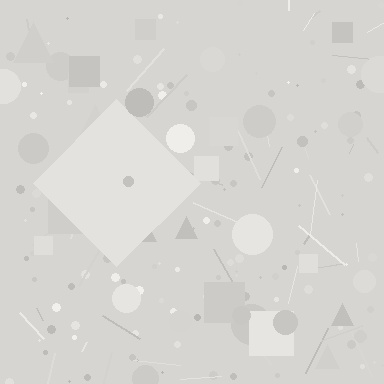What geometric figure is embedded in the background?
A diamond is embedded in the background.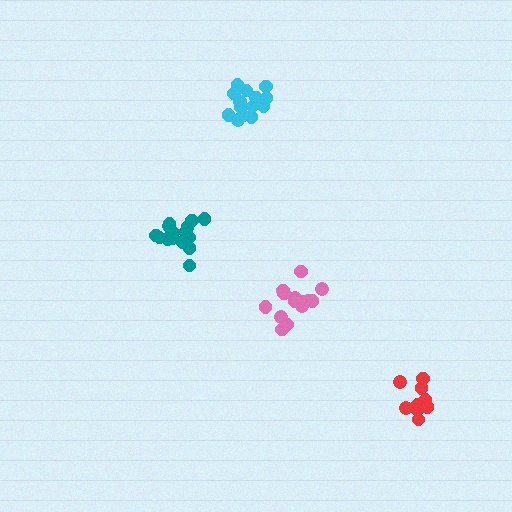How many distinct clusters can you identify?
There are 4 distinct clusters.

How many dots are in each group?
Group 1: 10 dots, Group 2: 15 dots, Group 3: 14 dots, Group 4: 14 dots (53 total).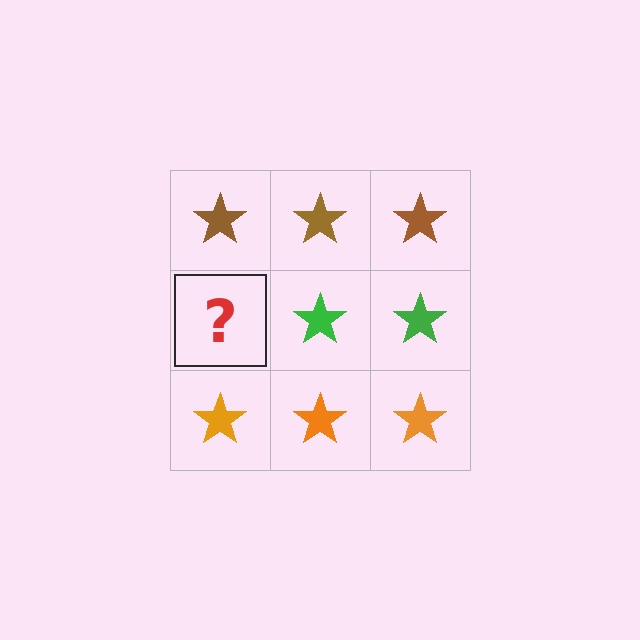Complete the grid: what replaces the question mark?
The question mark should be replaced with a green star.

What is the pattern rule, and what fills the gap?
The rule is that each row has a consistent color. The gap should be filled with a green star.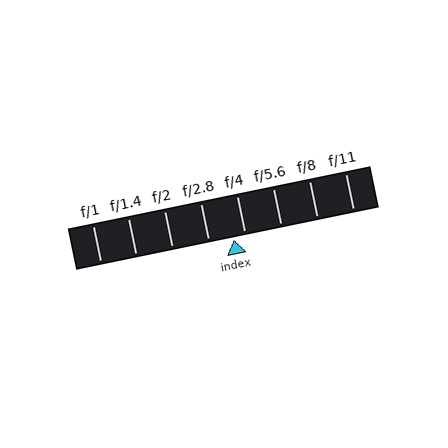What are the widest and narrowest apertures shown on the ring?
The widest aperture shown is f/1 and the narrowest is f/11.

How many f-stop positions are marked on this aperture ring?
There are 8 f-stop positions marked.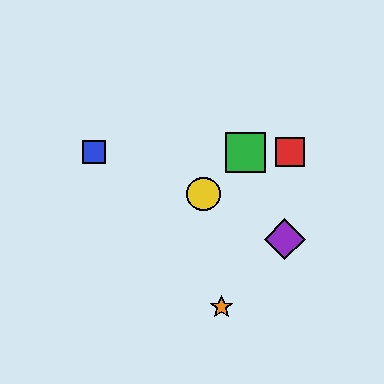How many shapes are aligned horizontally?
3 shapes (the red square, the blue square, the green square) are aligned horizontally.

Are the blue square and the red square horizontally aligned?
Yes, both are at y≈152.